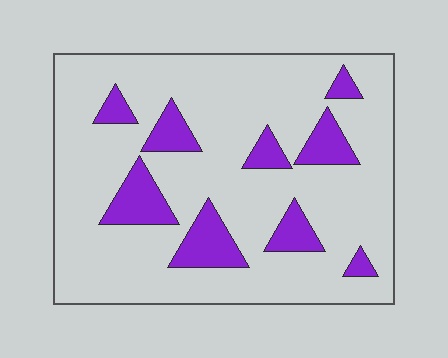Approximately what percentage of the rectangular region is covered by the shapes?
Approximately 15%.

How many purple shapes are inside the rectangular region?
9.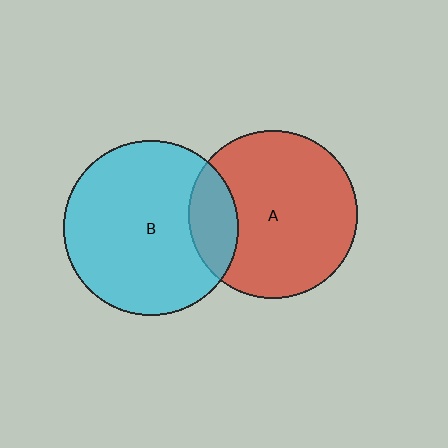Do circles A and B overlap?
Yes.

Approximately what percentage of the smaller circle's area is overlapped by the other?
Approximately 20%.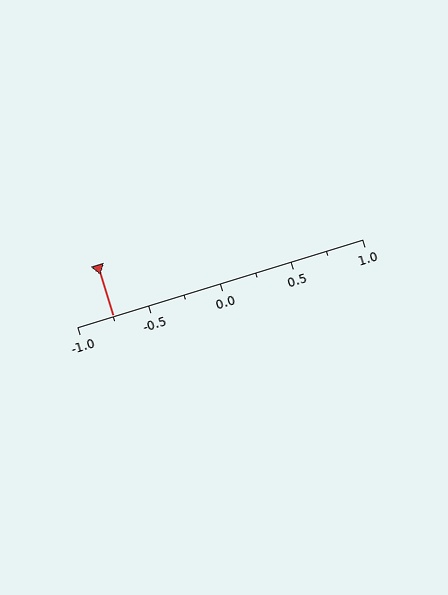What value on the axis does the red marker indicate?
The marker indicates approximately -0.75.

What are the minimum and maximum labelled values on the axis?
The axis runs from -1.0 to 1.0.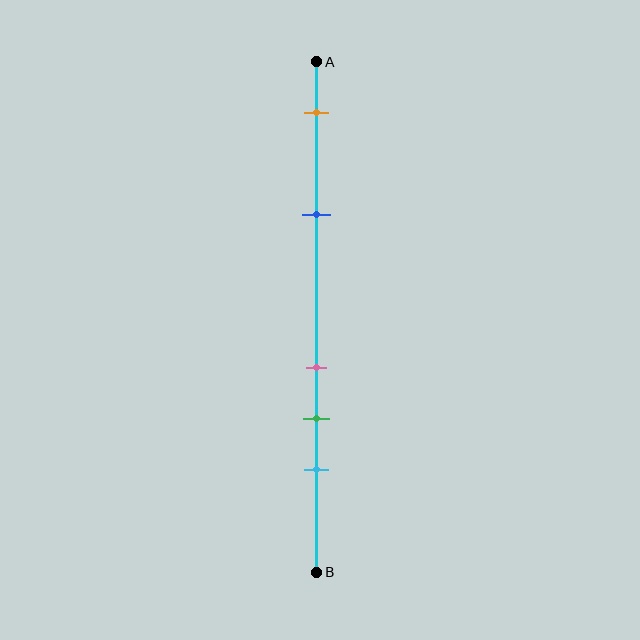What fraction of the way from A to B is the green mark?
The green mark is approximately 70% (0.7) of the way from A to B.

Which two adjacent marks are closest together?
The pink and green marks are the closest adjacent pair.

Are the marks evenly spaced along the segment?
No, the marks are not evenly spaced.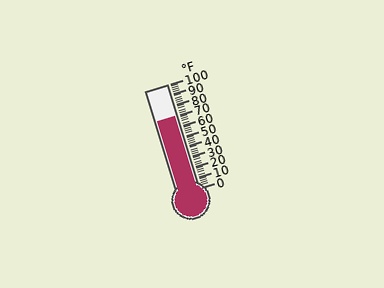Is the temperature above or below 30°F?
The temperature is above 30°F.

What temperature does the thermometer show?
The thermometer shows approximately 70°F.